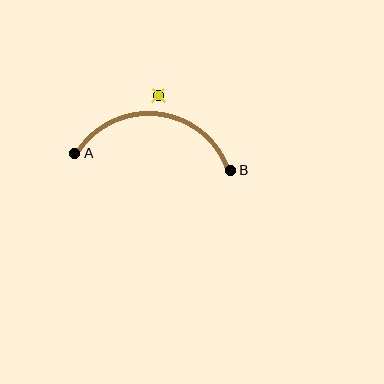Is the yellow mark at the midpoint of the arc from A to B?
No — the yellow mark does not lie on the arc at all. It sits slightly outside the curve.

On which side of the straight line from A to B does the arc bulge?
The arc bulges above the straight line connecting A and B.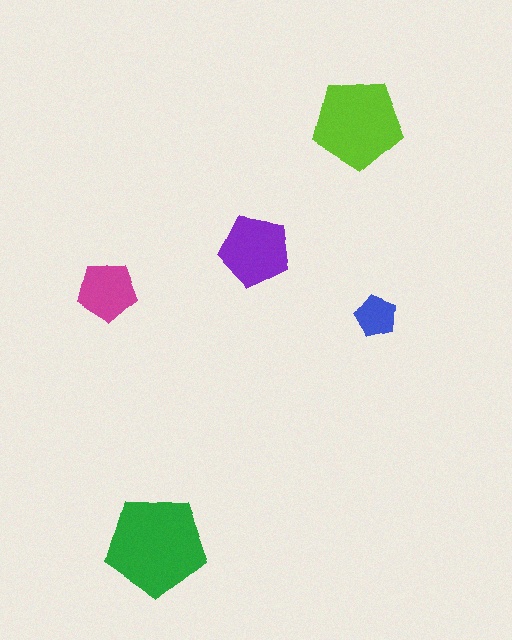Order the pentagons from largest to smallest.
the green one, the lime one, the purple one, the magenta one, the blue one.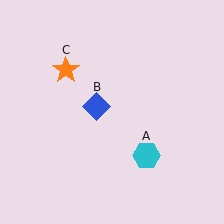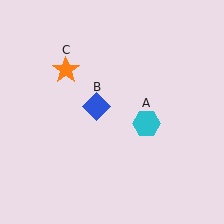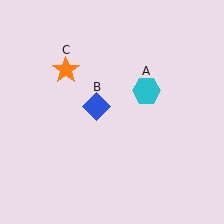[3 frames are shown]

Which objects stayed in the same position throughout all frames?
Blue diamond (object B) and orange star (object C) remained stationary.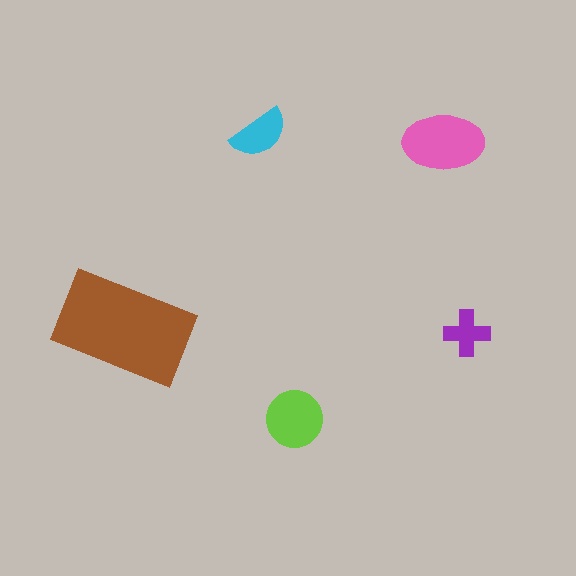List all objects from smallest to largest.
The purple cross, the cyan semicircle, the lime circle, the pink ellipse, the brown rectangle.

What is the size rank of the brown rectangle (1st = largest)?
1st.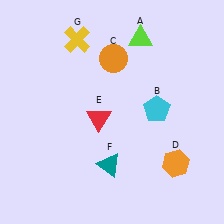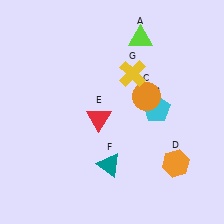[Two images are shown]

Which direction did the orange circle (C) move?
The orange circle (C) moved down.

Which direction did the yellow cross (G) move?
The yellow cross (G) moved right.